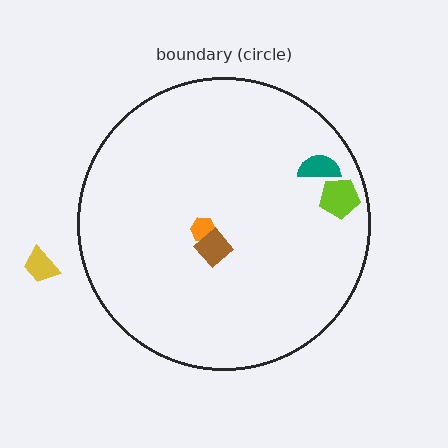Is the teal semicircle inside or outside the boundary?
Inside.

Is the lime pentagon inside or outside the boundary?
Inside.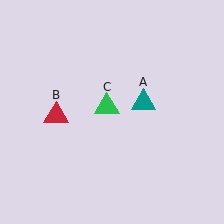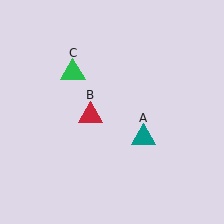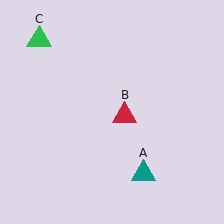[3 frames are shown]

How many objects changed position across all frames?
3 objects changed position: teal triangle (object A), red triangle (object B), green triangle (object C).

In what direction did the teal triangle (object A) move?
The teal triangle (object A) moved down.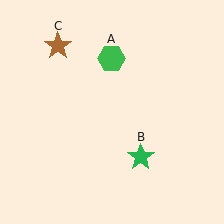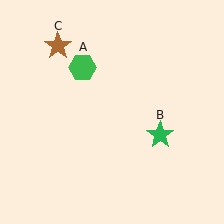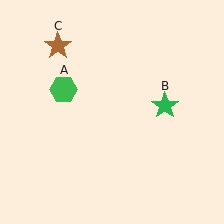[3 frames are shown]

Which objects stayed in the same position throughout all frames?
Brown star (object C) remained stationary.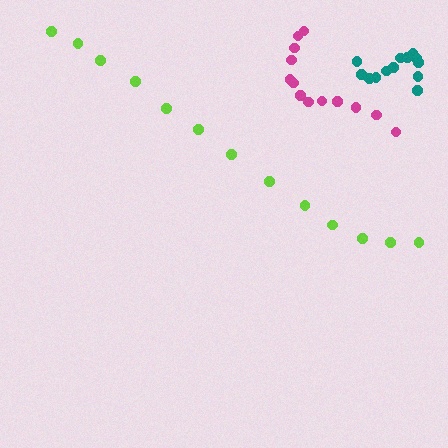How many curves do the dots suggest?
There are 3 distinct paths.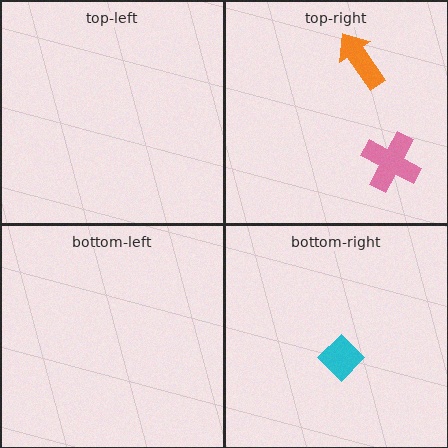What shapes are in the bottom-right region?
The cyan diamond.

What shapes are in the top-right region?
The pink cross, the orange arrow.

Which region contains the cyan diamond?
The bottom-right region.